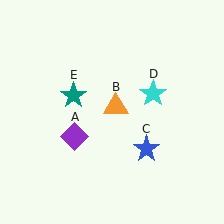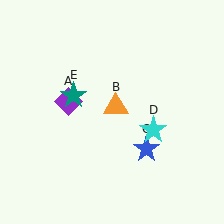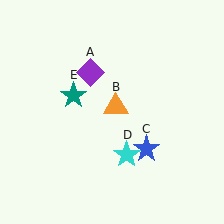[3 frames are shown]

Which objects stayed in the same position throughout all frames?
Orange triangle (object B) and blue star (object C) and teal star (object E) remained stationary.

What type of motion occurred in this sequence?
The purple diamond (object A), cyan star (object D) rotated clockwise around the center of the scene.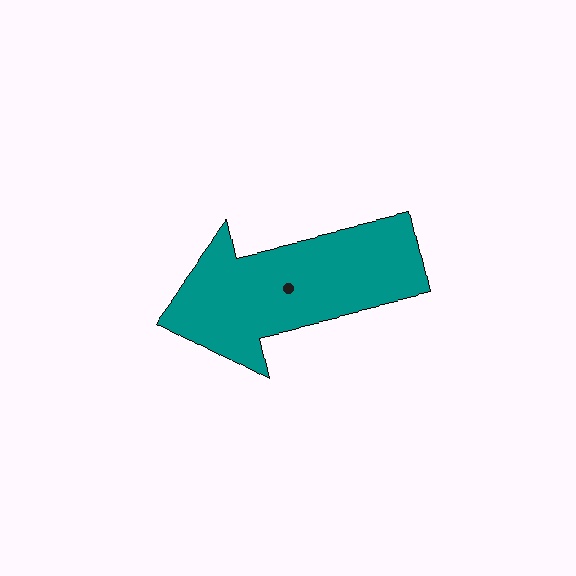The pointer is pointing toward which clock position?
Roughly 9 o'clock.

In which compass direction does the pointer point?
West.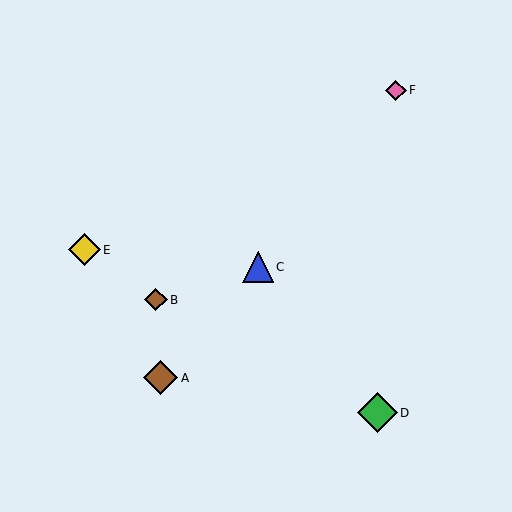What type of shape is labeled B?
Shape B is a brown diamond.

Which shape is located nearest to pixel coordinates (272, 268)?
The blue triangle (labeled C) at (258, 267) is nearest to that location.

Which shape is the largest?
The green diamond (labeled D) is the largest.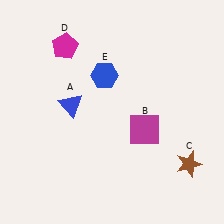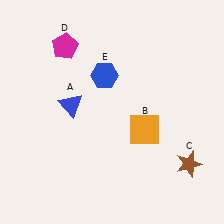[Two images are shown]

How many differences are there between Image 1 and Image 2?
There is 1 difference between the two images.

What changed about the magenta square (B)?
In Image 1, B is magenta. In Image 2, it changed to orange.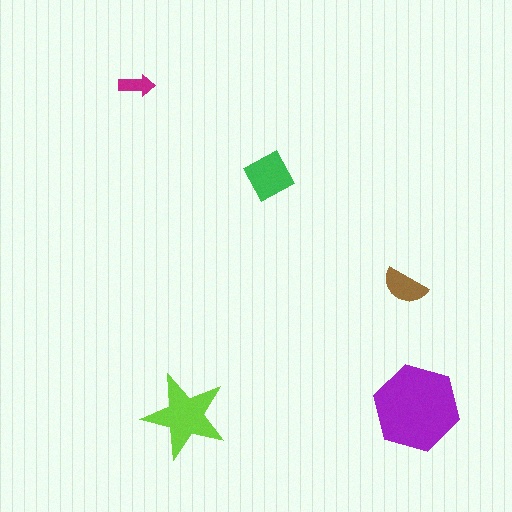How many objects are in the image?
There are 5 objects in the image.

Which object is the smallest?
The magenta arrow.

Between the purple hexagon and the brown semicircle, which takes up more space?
The purple hexagon.